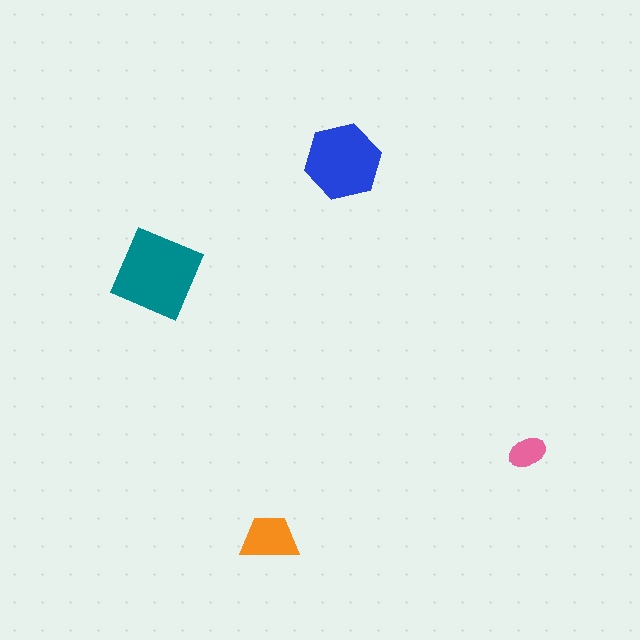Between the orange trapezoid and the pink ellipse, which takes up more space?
The orange trapezoid.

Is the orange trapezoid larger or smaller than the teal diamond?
Smaller.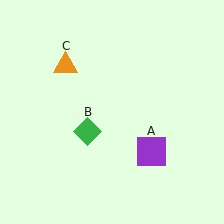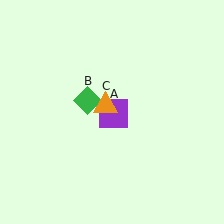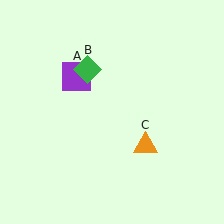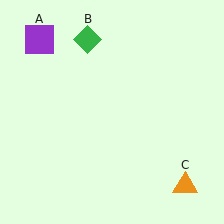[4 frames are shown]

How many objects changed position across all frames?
3 objects changed position: purple square (object A), green diamond (object B), orange triangle (object C).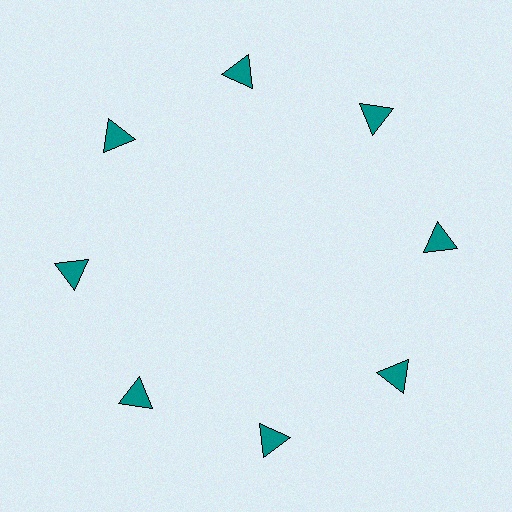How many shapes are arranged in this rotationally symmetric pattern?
There are 8 shapes, arranged in 8 groups of 1.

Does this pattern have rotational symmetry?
Yes, this pattern has 8-fold rotational symmetry. It looks the same after rotating 45 degrees around the center.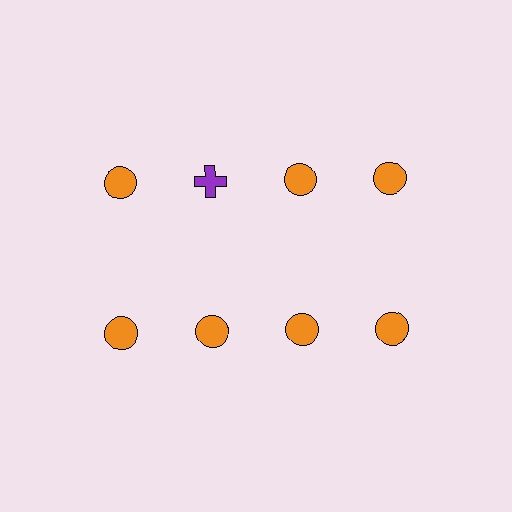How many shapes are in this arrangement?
There are 8 shapes arranged in a grid pattern.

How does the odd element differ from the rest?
It differs in both color (purple instead of orange) and shape (cross instead of circle).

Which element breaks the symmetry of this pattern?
The purple cross in the top row, second from left column breaks the symmetry. All other shapes are orange circles.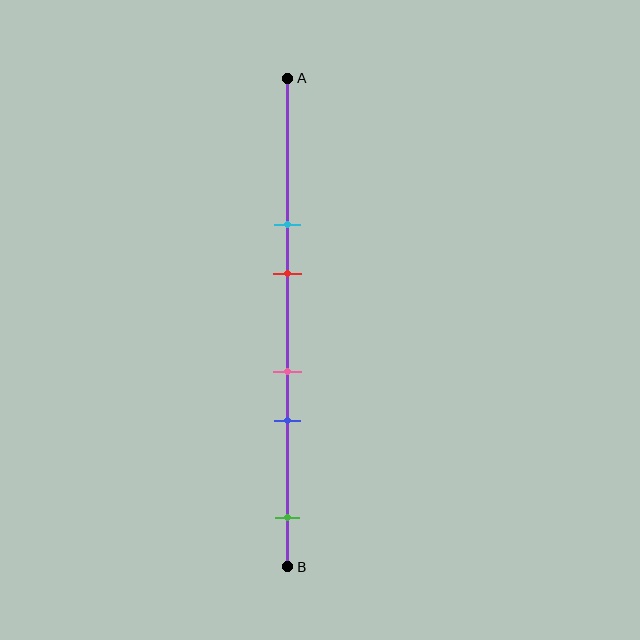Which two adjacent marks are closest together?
The pink and blue marks are the closest adjacent pair.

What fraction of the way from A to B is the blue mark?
The blue mark is approximately 70% (0.7) of the way from A to B.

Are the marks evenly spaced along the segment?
No, the marks are not evenly spaced.